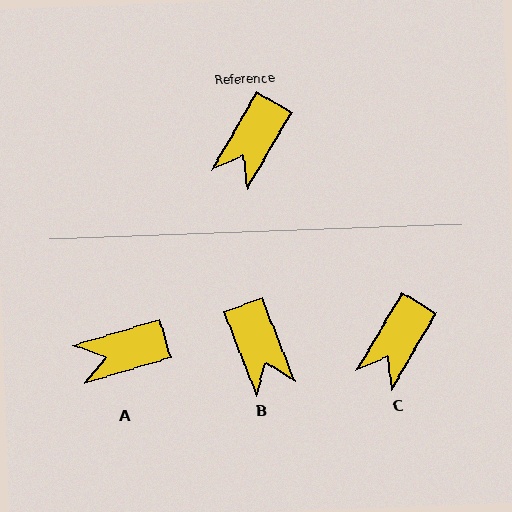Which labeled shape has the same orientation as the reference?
C.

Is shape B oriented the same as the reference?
No, it is off by about 51 degrees.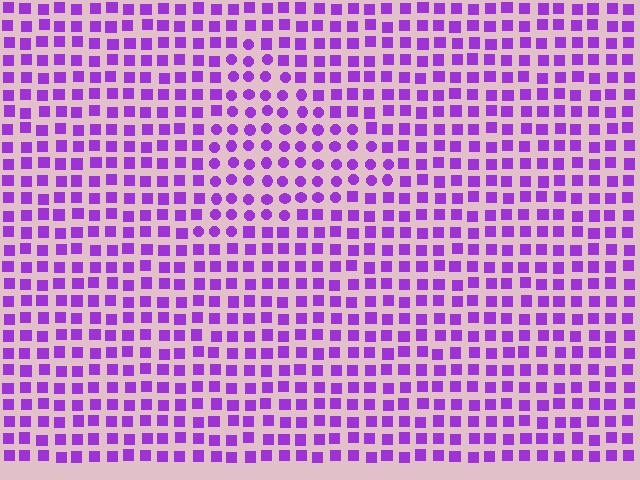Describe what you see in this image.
The image is filled with small purple elements arranged in a uniform grid. A triangle-shaped region contains circles, while the surrounding area contains squares. The boundary is defined purely by the change in element shape.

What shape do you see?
I see a triangle.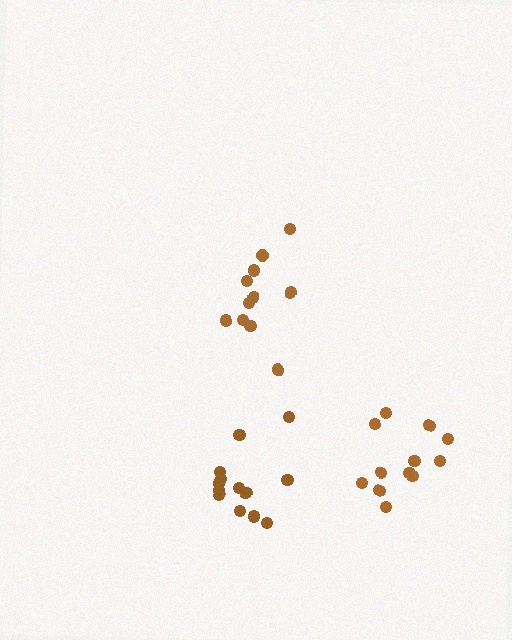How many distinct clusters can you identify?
There are 3 distinct clusters.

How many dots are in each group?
Group 1: 12 dots, Group 2: 13 dots, Group 3: 11 dots (36 total).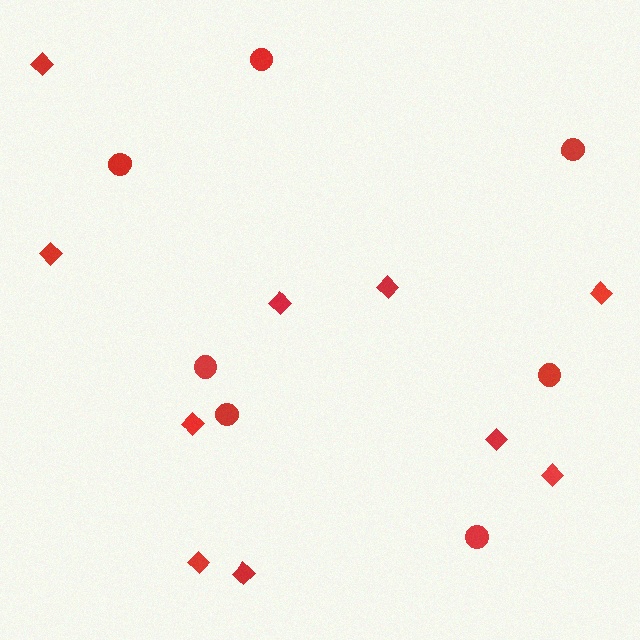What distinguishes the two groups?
There are 2 groups: one group of circles (7) and one group of diamonds (10).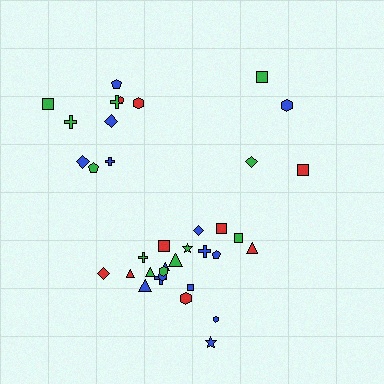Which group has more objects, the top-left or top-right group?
The top-left group.